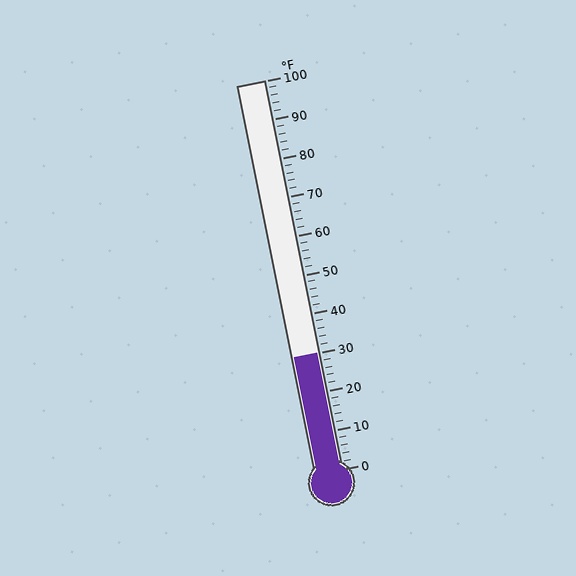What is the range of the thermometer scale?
The thermometer scale ranges from 0°F to 100°F.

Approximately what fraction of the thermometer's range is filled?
The thermometer is filled to approximately 30% of its range.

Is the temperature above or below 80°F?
The temperature is below 80°F.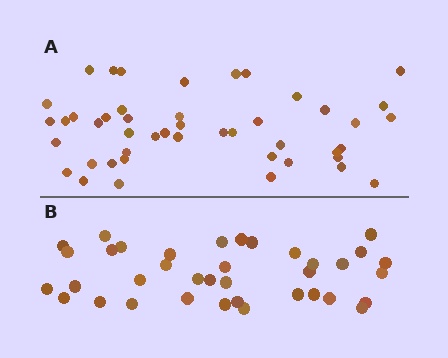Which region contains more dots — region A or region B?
Region A (the top region) has more dots.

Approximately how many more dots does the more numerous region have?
Region A has roughly 8 or so more dots than region B.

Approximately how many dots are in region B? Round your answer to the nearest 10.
About 40 dots. (The exact count is 37, which rounds to 40.)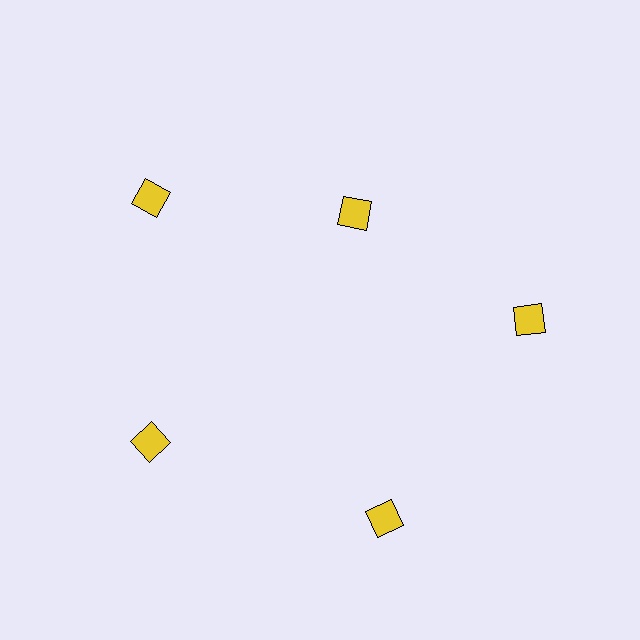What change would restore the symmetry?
The symmetry would be restored by moving it outward, back onto the ring so that all 5 diamonds sit at equal angles and equal distance from the center.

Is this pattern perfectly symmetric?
No. The 5 yellow diamonds are arranged in a ring, but one element near the 1 o'clock position is pulled inward toward the center, breaking the 5-fold rotational symmetry.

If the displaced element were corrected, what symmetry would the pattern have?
It would have 5-fold rotational symmetry — the pattern would map onto itself every 72 degrees.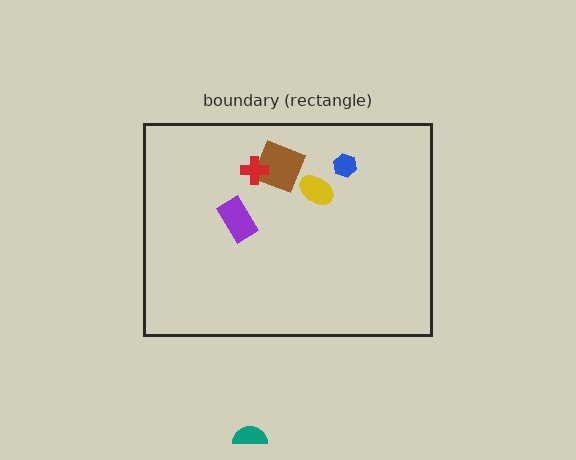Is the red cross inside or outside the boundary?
Inside.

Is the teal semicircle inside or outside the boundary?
Outside.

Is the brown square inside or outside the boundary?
Inside.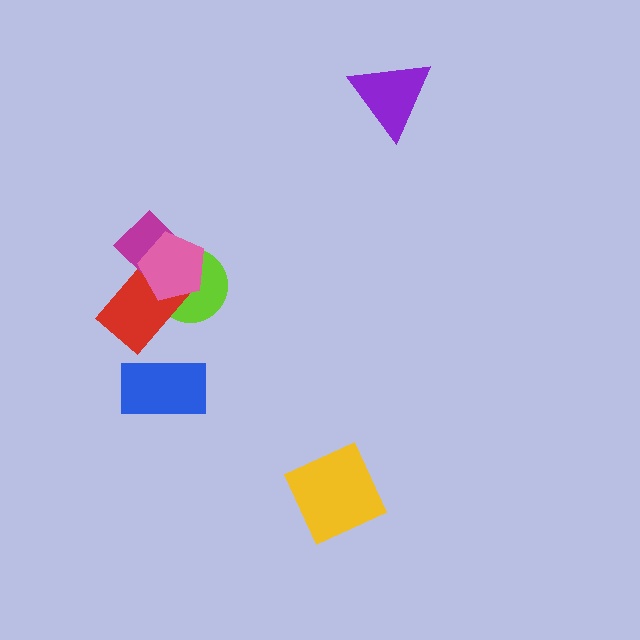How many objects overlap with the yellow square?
0 objects overlap with the yellow square.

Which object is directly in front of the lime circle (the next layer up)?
The red rectangle is directly in front of the lime circle.